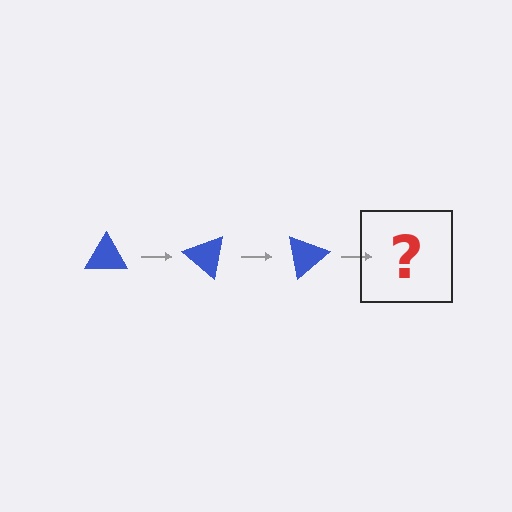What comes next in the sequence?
The next element should be a blue triangle rotated 120 degrees.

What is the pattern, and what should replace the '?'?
The pattern is that the triangle rotates 40 degrees each step. The '?' should be a blue triangle rotated 120 degrees.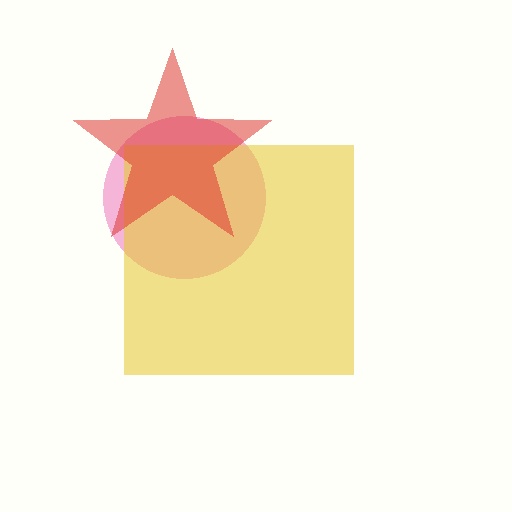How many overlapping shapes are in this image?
There are 3 overlapping shapes in the image.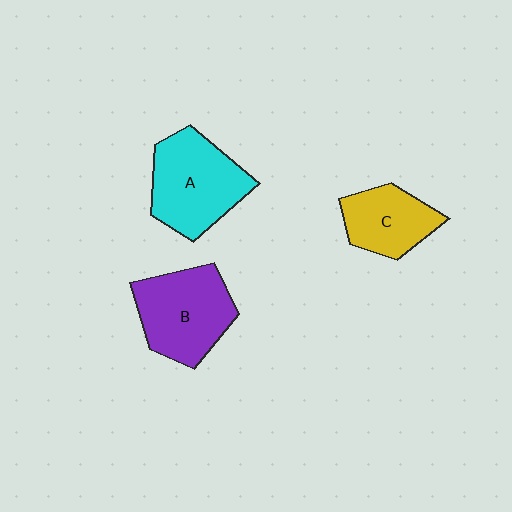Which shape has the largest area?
Shape A (cyan).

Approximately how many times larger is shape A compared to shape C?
Approximately 1.5 times.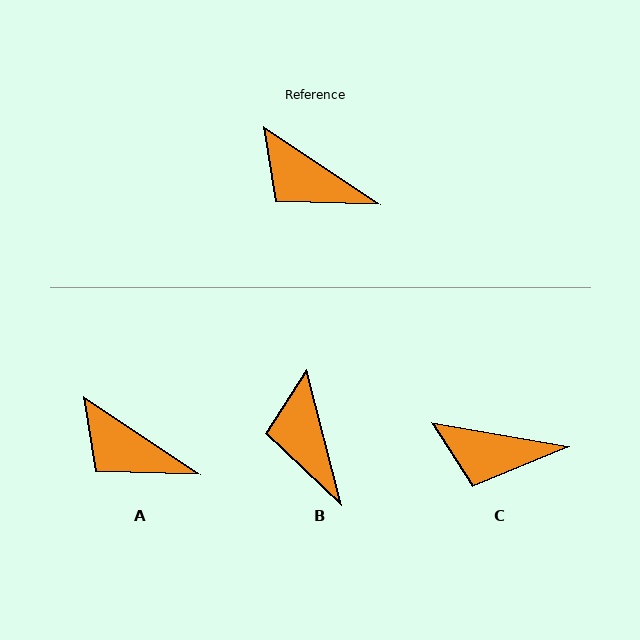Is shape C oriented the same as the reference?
No, it is off by about 24 degrees.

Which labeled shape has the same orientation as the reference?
A.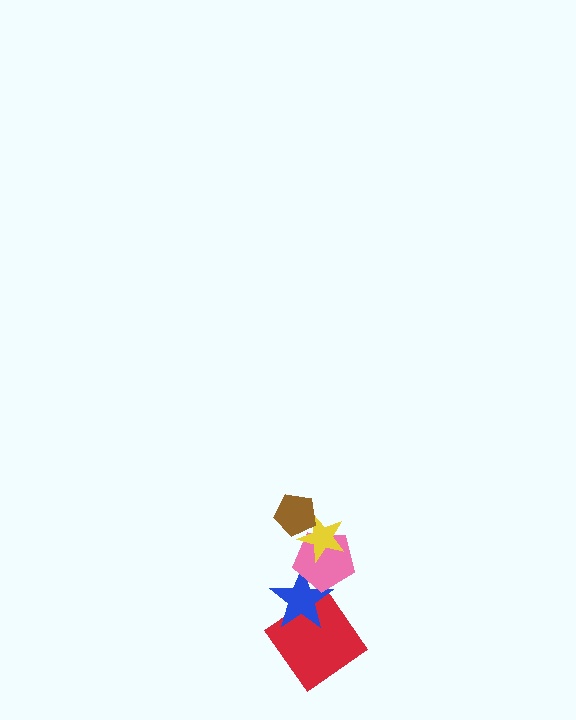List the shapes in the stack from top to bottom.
From top to bottom: the brown pentagon, the yellow star, the pink pentagon, the blue star, the red diamond.